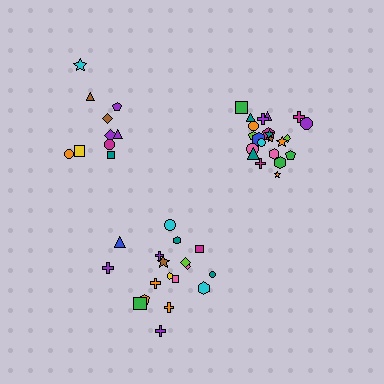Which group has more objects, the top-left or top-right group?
The top-right group.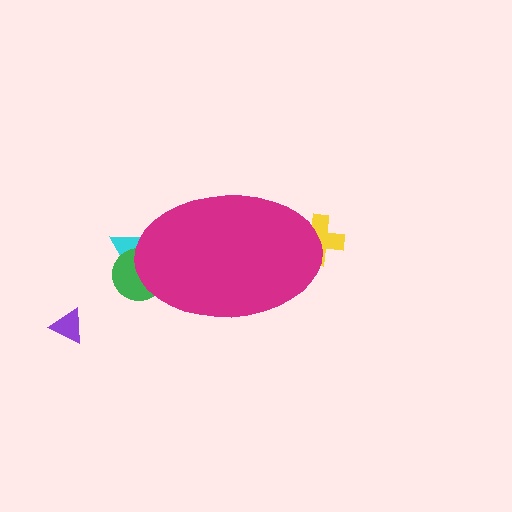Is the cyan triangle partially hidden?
Yes, the cyan triangle is partially hidden behind the magenta ellipse.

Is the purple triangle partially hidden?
No, the purple triangle is fully visible.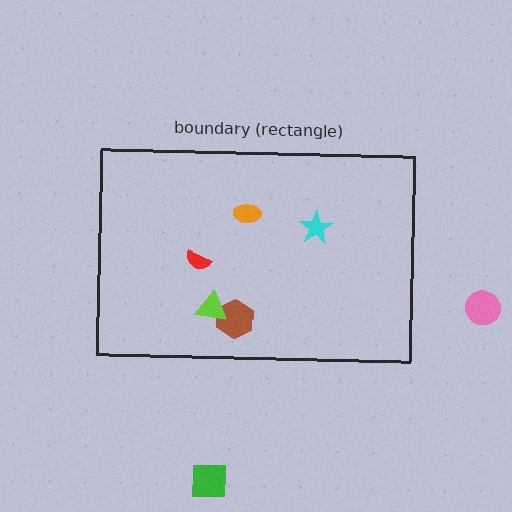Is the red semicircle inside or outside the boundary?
Inside.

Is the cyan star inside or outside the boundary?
Inside.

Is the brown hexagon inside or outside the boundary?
Inside.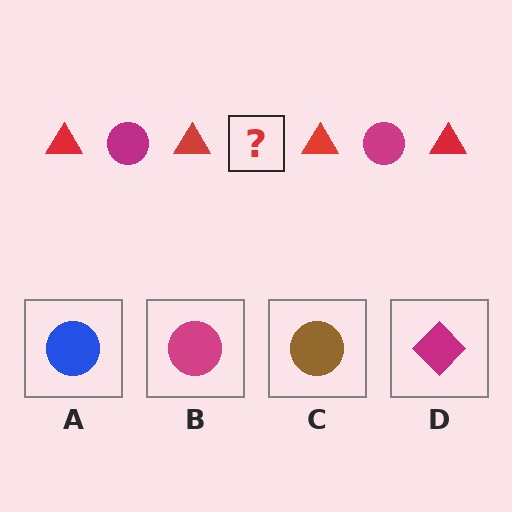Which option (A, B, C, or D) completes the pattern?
B.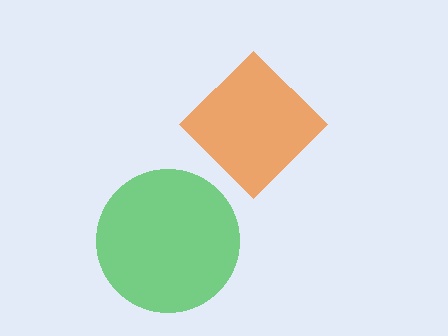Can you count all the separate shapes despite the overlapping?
Yes, there are 2 separate shapes.